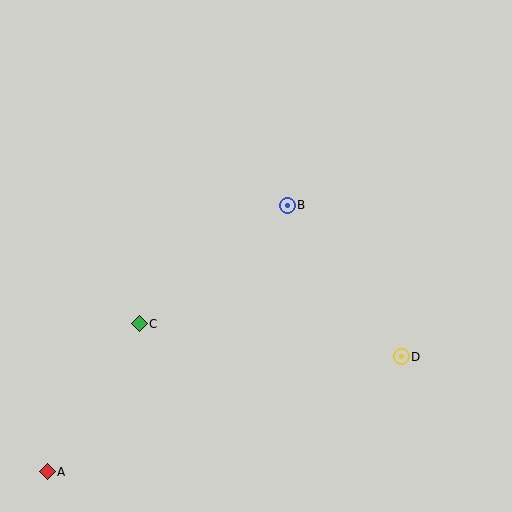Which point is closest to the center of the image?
Point B at (287, 205) is closest to the center.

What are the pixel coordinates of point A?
Point A is at (47, 472).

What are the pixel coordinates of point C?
Point C is at (139, 324).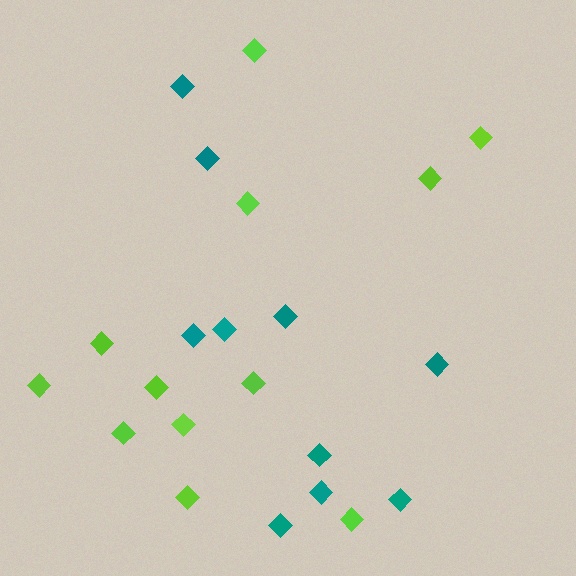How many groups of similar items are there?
There are 2 groups: one group of teal diamonds (10) and one group of lime diamonds (12).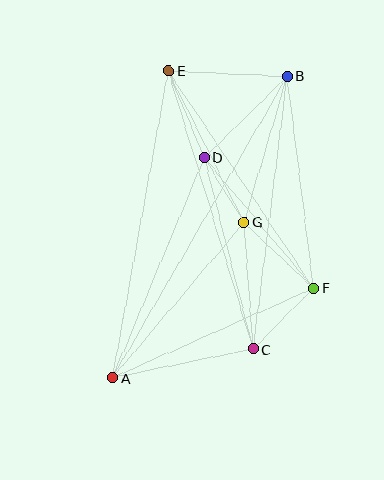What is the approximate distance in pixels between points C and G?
The distance between C and G is approximately 127 pixels.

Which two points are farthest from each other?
Points A and B are farthest from each other.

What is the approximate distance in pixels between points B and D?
The distance between B and D is approximately 116 pixels.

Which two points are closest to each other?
Points D and G are closest to each other.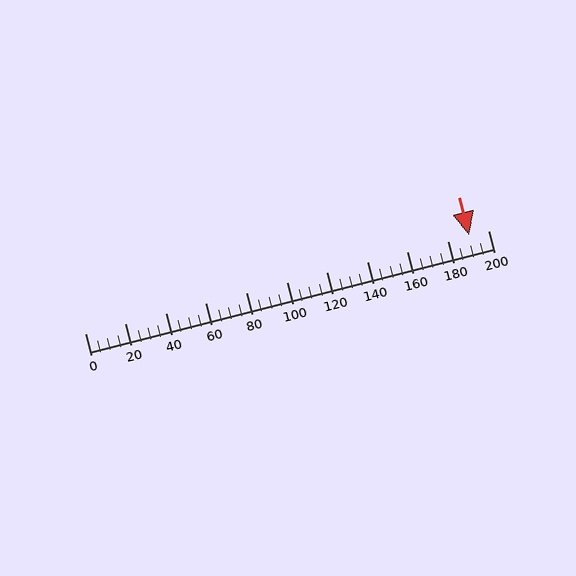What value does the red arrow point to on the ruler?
The red arrow points to approximately 190.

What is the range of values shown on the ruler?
The ruler shows values from 0 to 200.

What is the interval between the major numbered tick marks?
The major tick marks are spaced 20 units apart.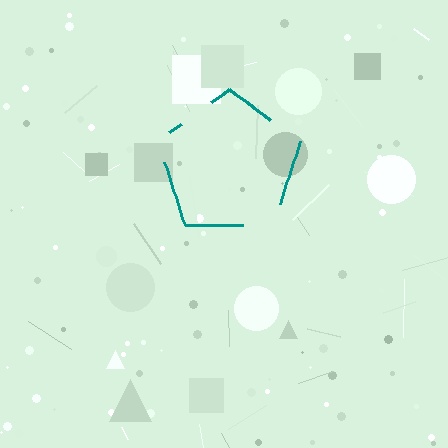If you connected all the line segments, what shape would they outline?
They would outline a pentagon.